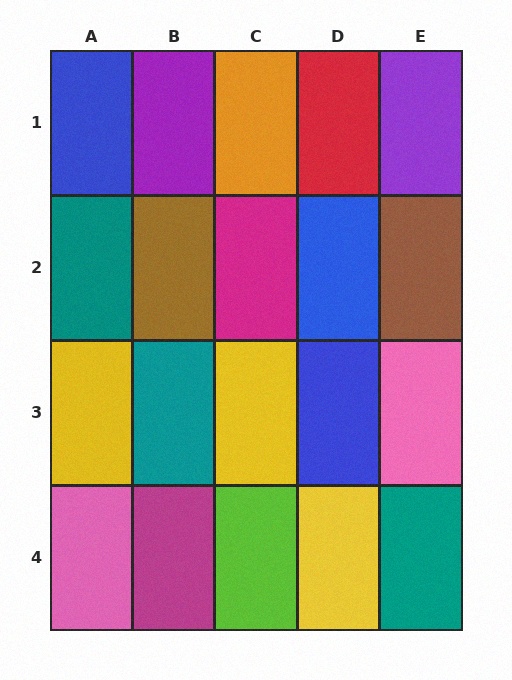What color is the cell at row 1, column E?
Purple.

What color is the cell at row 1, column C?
Orange.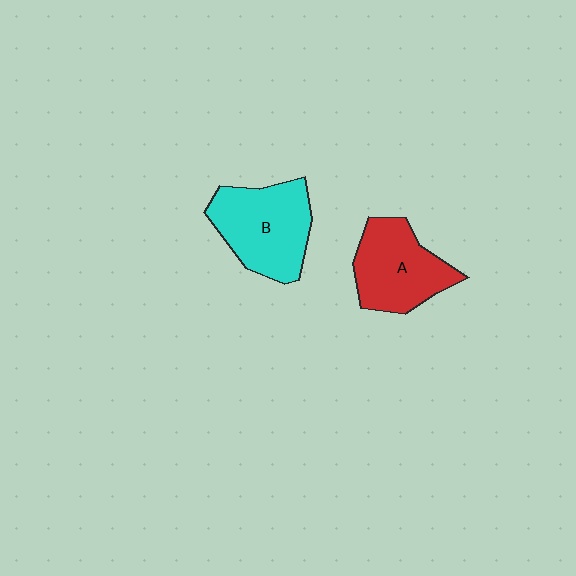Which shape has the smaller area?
Shape A (red).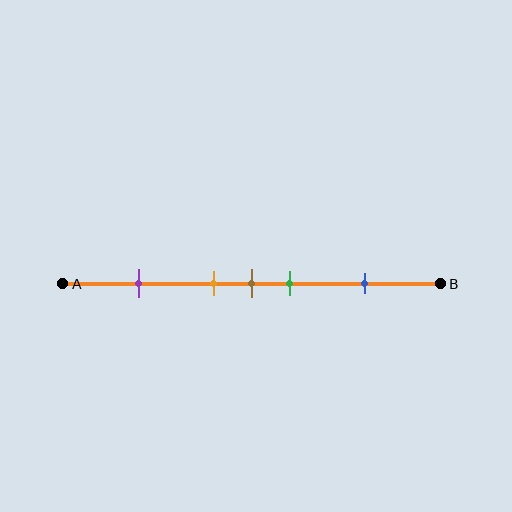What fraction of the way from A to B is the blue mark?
The blue mark is approximately 80% (0.8) of the way from A to B.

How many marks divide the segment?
There are 5 marks dividing the segment.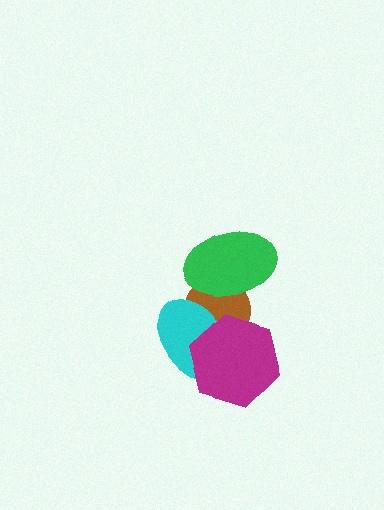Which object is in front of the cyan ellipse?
The magenta hexagon is in front of the cyan ellipse.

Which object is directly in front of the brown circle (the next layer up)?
The cyan ellipse is directly in front of the brown circle.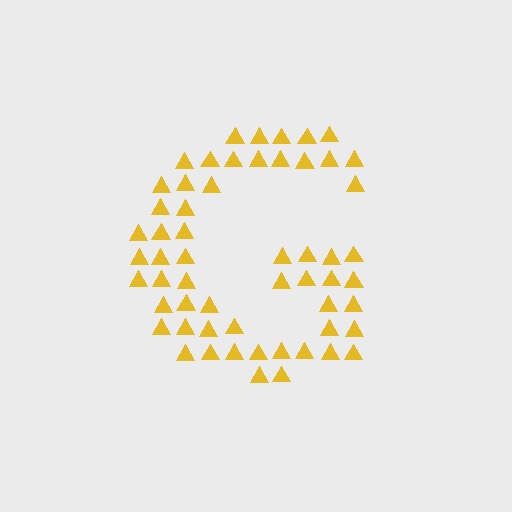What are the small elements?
The small elements are triangles.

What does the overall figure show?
The overall figure shows the letter G.